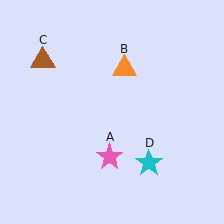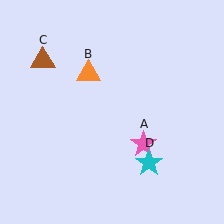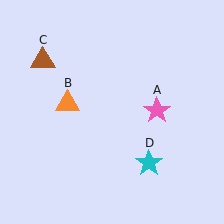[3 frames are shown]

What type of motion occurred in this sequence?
The pink star (object A), orange triangle (object B) rotated counterclockwise around the center of the scene.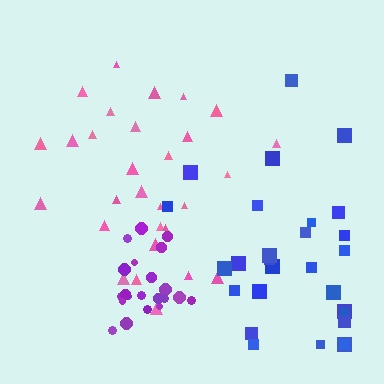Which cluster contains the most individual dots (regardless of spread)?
Pink (29).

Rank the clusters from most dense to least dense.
purple, pink, blue.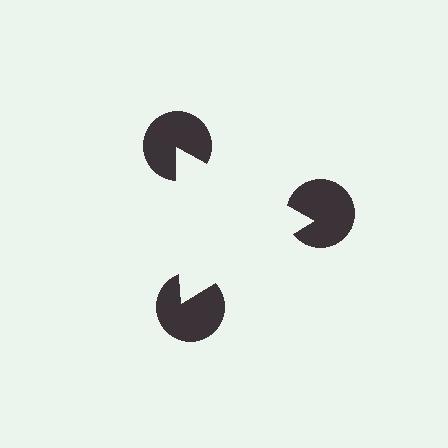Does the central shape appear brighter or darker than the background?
It typically appears slightly brighter than the background, even though no actual brightness change is drawn.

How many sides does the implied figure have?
3 sides.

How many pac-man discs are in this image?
There are 3 — one at each vertex of the illusory triangle.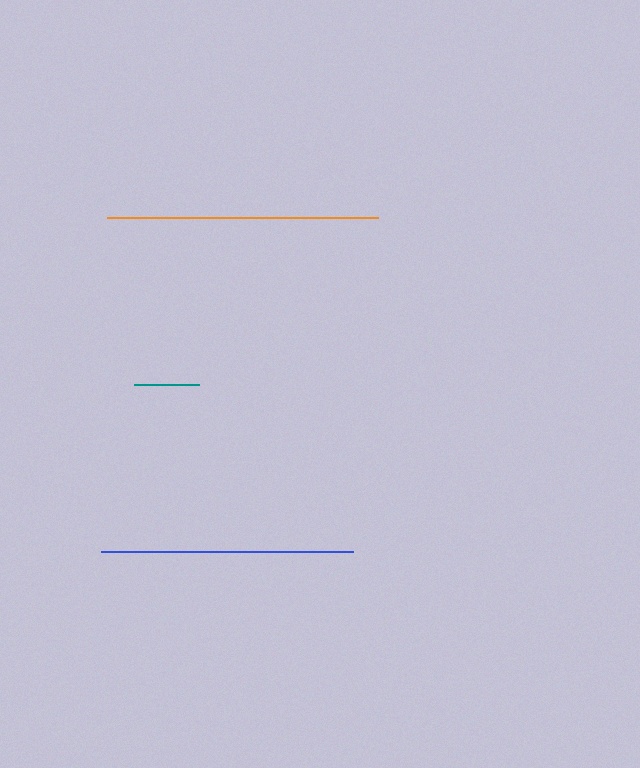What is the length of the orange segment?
The orange segment is approximately 271 pixels long.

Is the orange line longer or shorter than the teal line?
The orange line is longer than the teal line.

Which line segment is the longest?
The orange line is the longest at approximately 271 pixels.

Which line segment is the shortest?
The teal line is the shortest at approximately 65 pixels.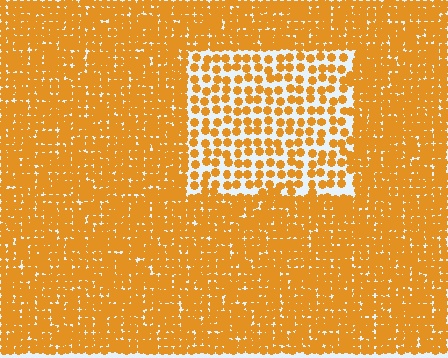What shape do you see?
I see a rectangle.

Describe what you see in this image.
The image contains small orange elements arranged at two different densities. A rectangle-shaped region is visible where the elements are less densely packed than the surrounding area.